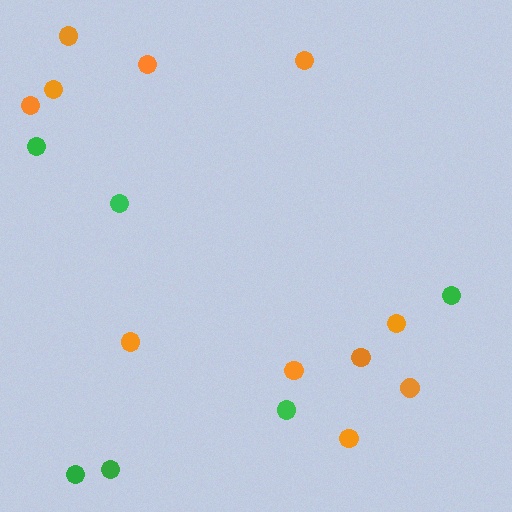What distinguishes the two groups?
There are 2 groups: one group of orange circles (11) and one group of green circles (6).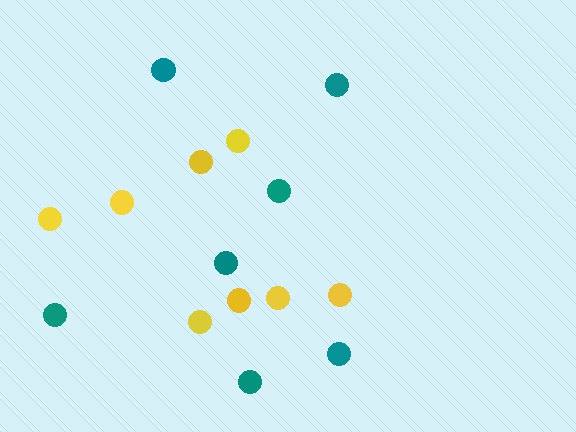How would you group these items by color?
There are 2 groups: one group of teal circles (7) and one group of yellow circles (8).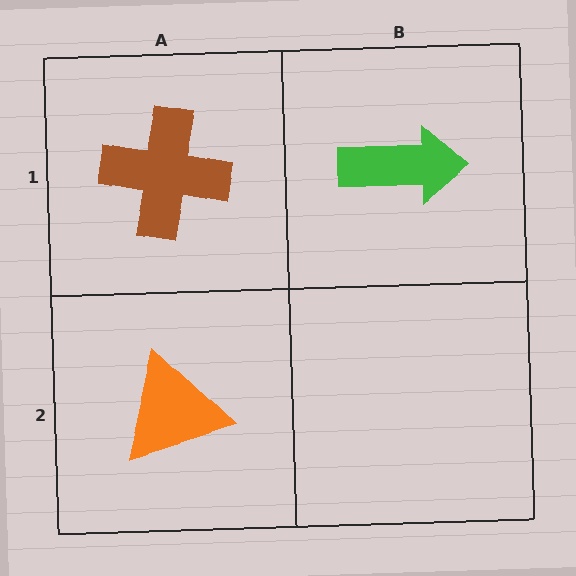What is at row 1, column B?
A green arrow.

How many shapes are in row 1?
2 shapes.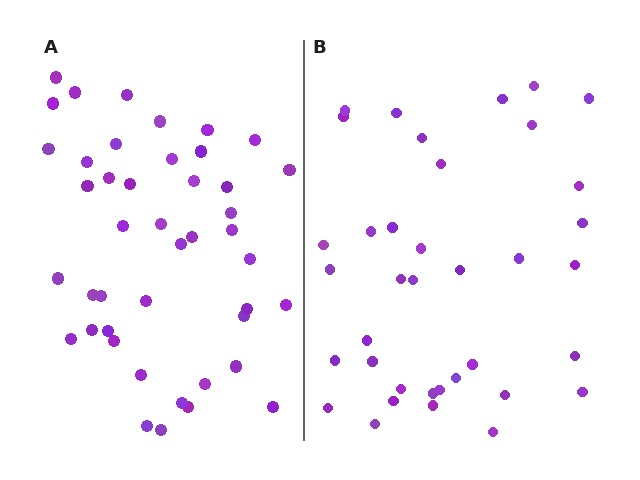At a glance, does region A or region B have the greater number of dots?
Region A (the left region) has more dots.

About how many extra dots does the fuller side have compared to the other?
Region A has roughly 8 or so more dots than region B.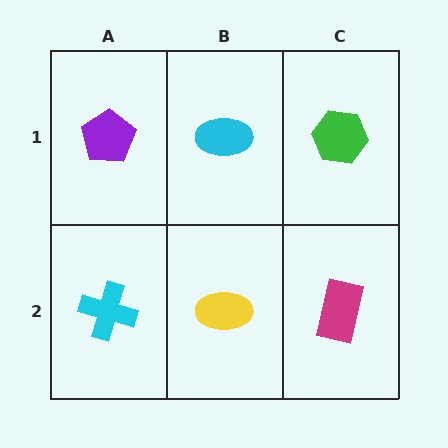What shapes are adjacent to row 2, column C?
A green hexagon (row 1, column C), a yellow ellipse (row 2, column B).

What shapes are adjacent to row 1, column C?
A magenta rectangle (row 2, column C), a cyan ellipse (row 1, column B).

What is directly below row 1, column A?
A cyan cross.